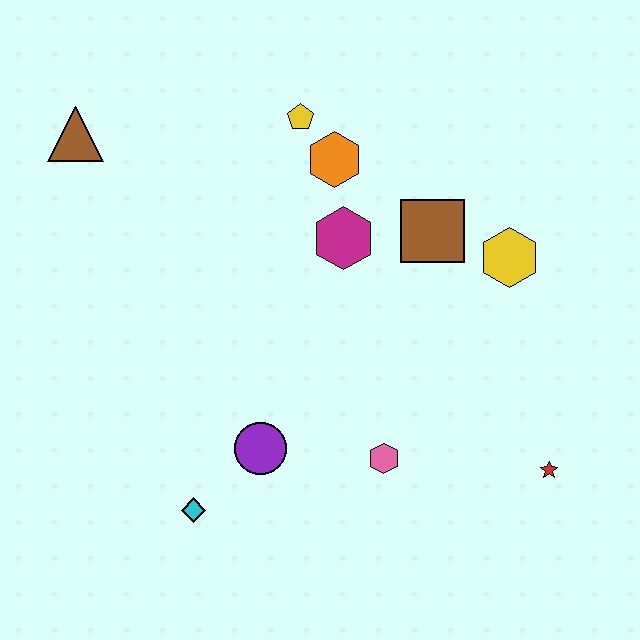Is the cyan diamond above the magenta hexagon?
No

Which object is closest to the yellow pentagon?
The orange hexagon is closest to the yellow pentagon.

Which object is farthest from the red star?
The brown triangle is farthest from the red star.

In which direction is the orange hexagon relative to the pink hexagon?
The orange hexagon is above the pink hexagon.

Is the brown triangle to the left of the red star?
Yes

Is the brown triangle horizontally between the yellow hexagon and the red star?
No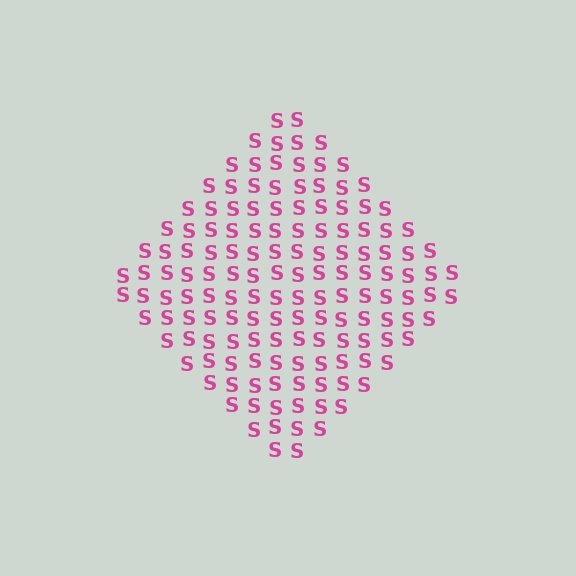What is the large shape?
The large shape is a diamond.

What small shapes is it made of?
It is made of small letter S's.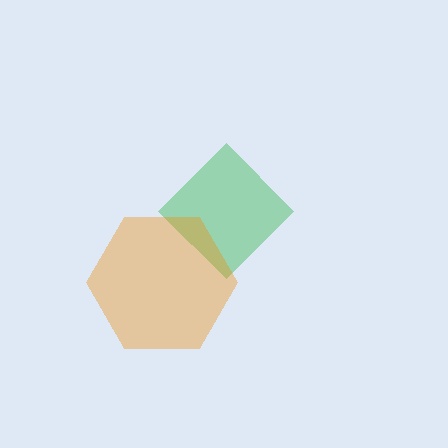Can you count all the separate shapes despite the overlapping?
Yes, there are 2 separate shapes.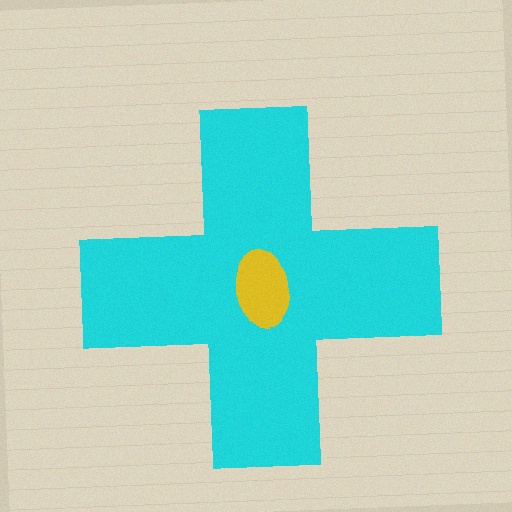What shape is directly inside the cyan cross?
The yellow ellipse.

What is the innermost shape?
The yellow ellipse.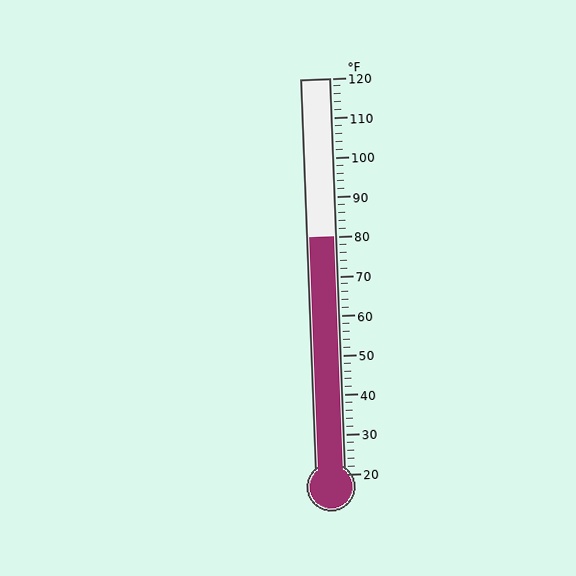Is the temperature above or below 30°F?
The temperature is above 30°F.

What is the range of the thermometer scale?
The thermometer scale ranges from 20°F to 120°F.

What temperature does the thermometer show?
The thermometer shows approximately 80°F.